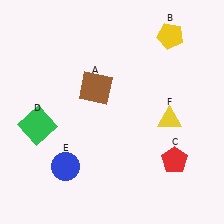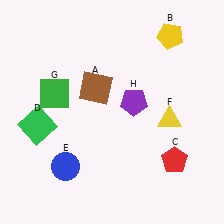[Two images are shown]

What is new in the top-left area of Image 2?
A green square (G) was added in the top-left area of Image 2.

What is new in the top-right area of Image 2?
A purple pentagon (H) was added in the top-right area of Image 2.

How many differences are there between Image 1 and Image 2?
There are 2 differences between the two images.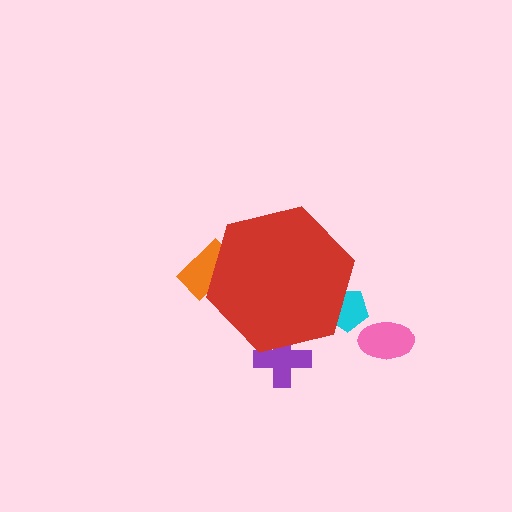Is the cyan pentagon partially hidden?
Yes, the cyan pentagon is partially hidden behind the red hexagon.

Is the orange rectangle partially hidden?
Yes, the orange rectangle is partially hidden behind the red hexagon.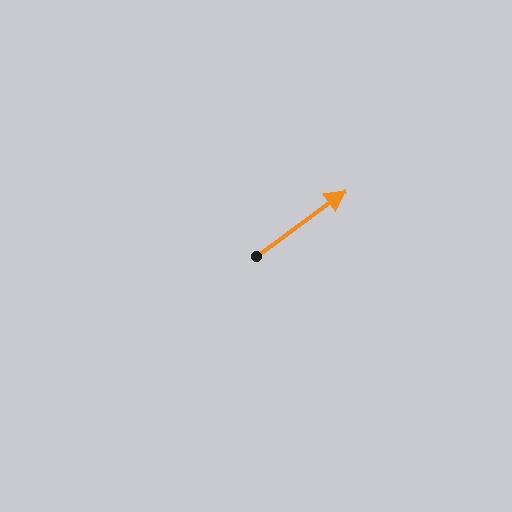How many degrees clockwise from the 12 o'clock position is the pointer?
Approximately 54 degrees.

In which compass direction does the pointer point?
Northeast.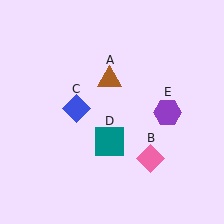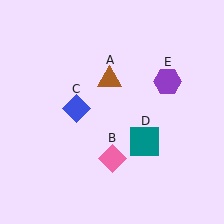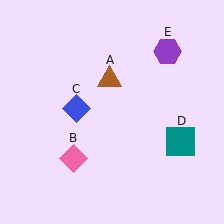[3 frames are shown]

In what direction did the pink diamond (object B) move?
The pink diamond (object B) moved left.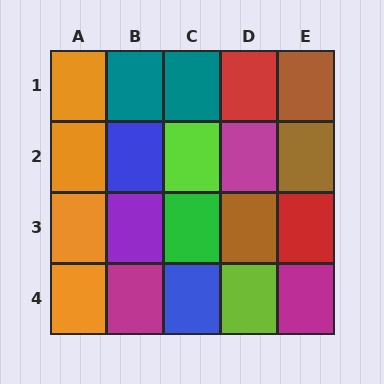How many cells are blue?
2 cells are blue.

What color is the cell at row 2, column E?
Brown.